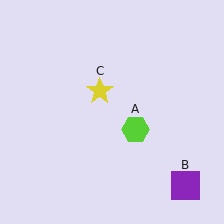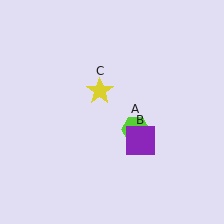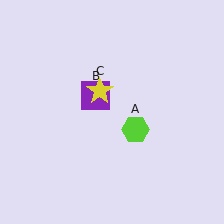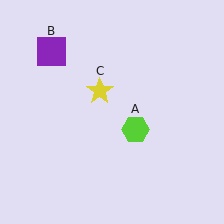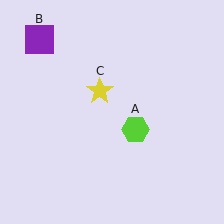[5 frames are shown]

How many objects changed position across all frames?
1 object changed position: purple square (object B).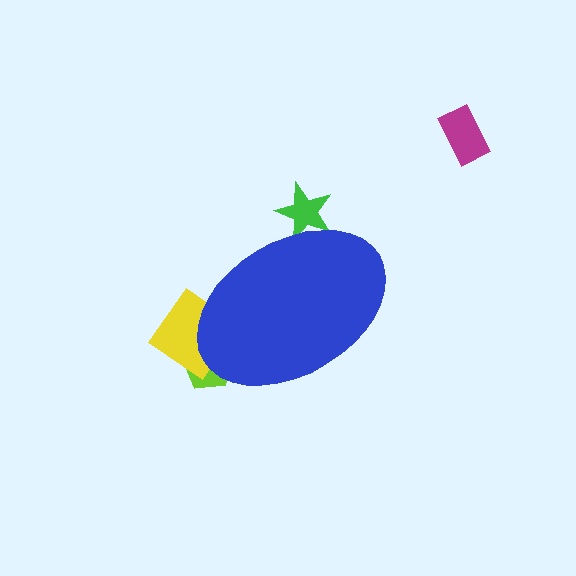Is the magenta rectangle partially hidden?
No, the magenta rectangle is fully visible.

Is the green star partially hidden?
Yes, the green star is partially hidden behind the blue ellipse.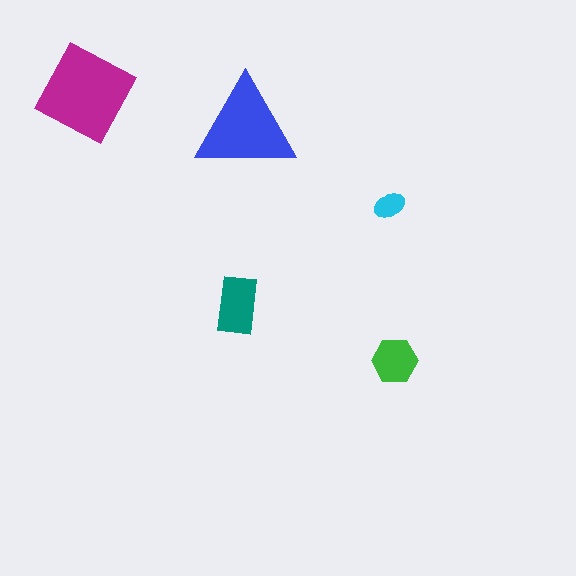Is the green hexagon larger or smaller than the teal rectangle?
Smaller.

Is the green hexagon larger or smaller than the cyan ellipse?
Larger.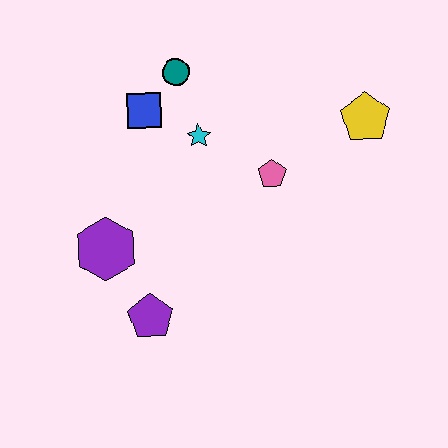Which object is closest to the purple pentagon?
The purple hexagon is closest to the purple pentagon.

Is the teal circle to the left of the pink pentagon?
Yes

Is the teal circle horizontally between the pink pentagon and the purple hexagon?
Yes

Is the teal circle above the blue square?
Yes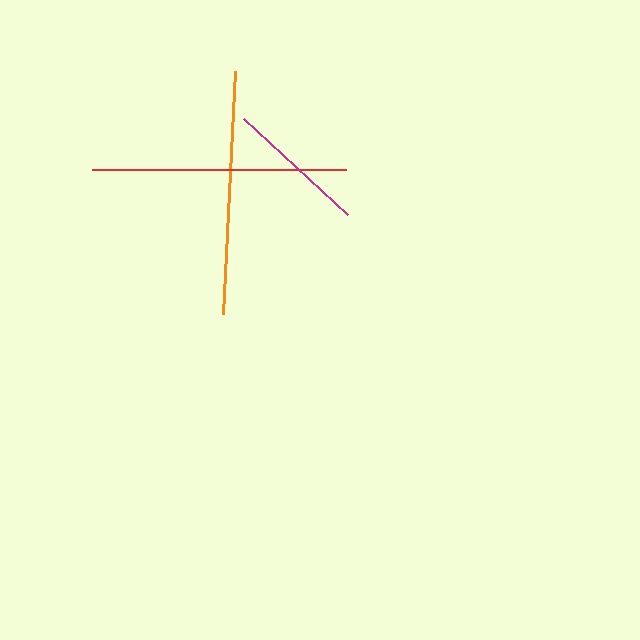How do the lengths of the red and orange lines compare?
The red and orange lines are approximately the same length.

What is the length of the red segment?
The red segment is approximately 254 pixels long.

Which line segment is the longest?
The red line is the longest at approximately 254 pixels.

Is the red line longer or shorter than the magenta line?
The red line is longer than the magenta line.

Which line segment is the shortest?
The magenta line is the shortest at approximately 141 pixels.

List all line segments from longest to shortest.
From longest to shortest: red, orange, magenta.